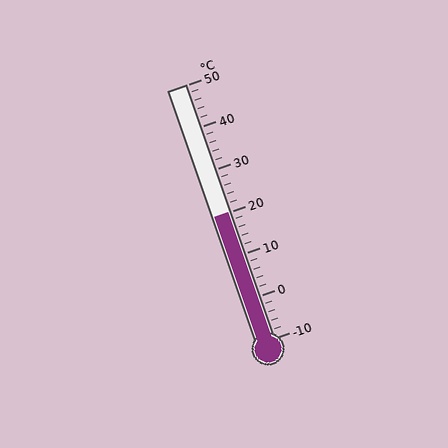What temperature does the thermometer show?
The thermometer shows approximately 20°C.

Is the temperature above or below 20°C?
The temperature is at 20°C.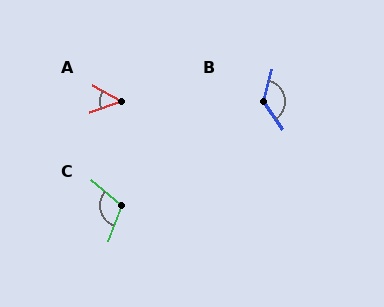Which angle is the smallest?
A, at approximately 49 degrees.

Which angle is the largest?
B, at approximately 129 degrees.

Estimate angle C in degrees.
Approximately 110 degrees.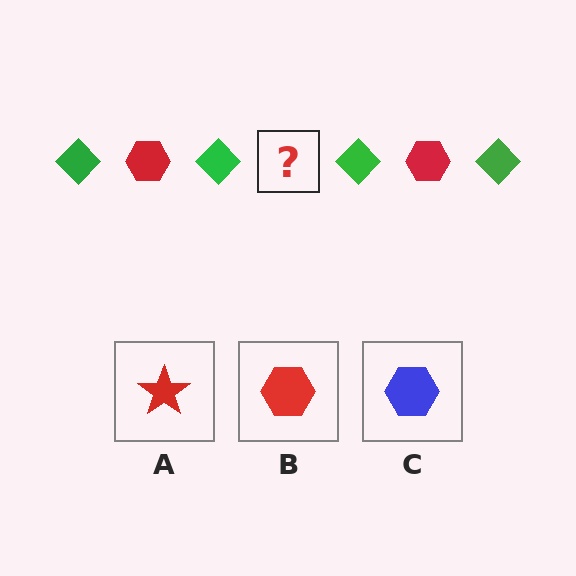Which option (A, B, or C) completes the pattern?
B.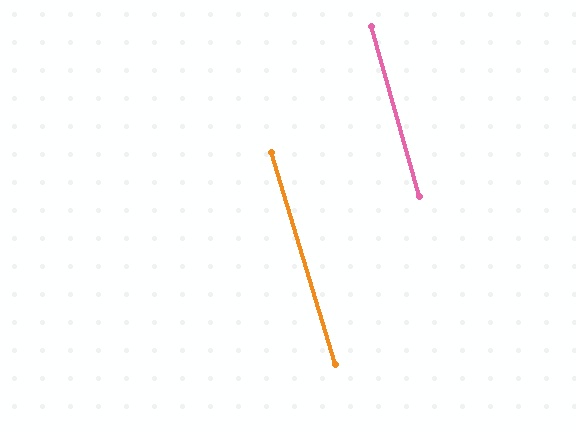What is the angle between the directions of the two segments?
Approximately 1 degree.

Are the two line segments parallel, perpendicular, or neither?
Parallel — their directions differ by only 1.1°.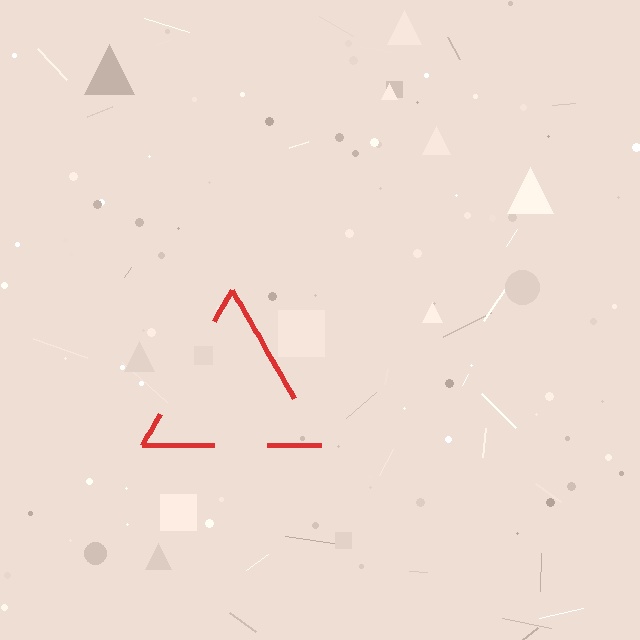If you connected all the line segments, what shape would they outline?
They would outline a triangle.